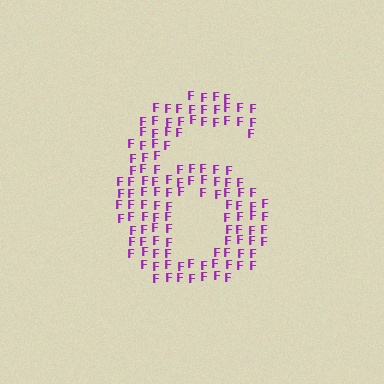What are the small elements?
The small elements are letter F's.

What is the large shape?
The large shape is the digit 6.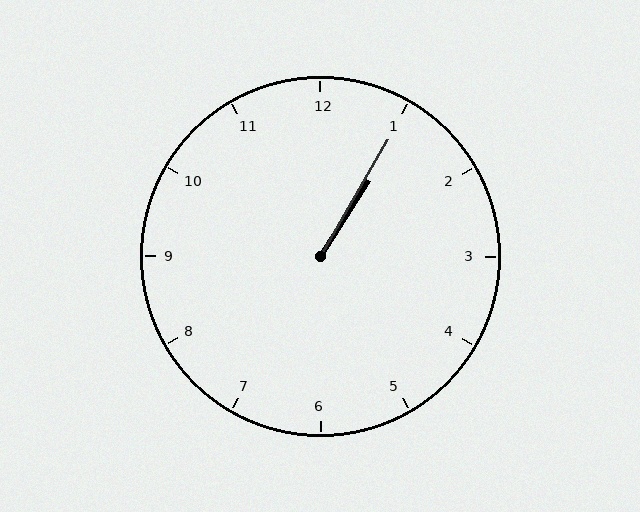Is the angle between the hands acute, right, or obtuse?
It is acute.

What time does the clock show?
1:05.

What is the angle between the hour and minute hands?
Approximately 2 degrees.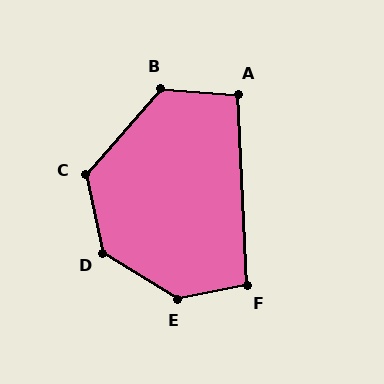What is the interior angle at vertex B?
Approximately 127 degrees (obtuse).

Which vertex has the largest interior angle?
E, at approximately 137 degrees.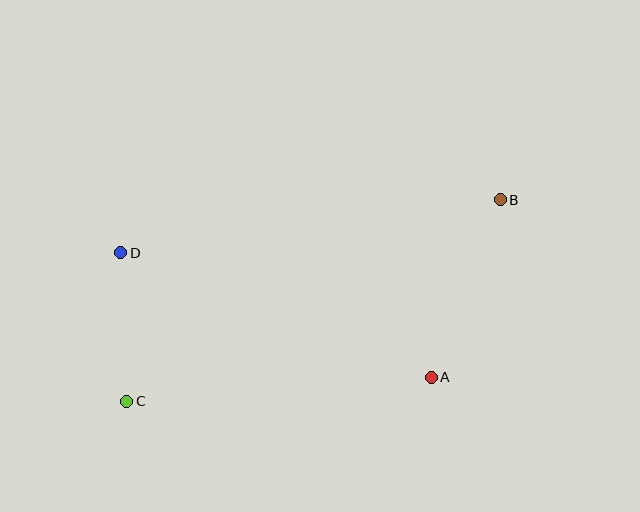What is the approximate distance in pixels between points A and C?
The distance between A and C is approximately 306 pixels.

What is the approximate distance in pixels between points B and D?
The distance between B and D is approximately 383 pixels.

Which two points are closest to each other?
Points C and D are closest to each other.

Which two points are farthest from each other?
Points B and C are farthest from each other.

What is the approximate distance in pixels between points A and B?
The distance between A and B is approximately 190 pixels.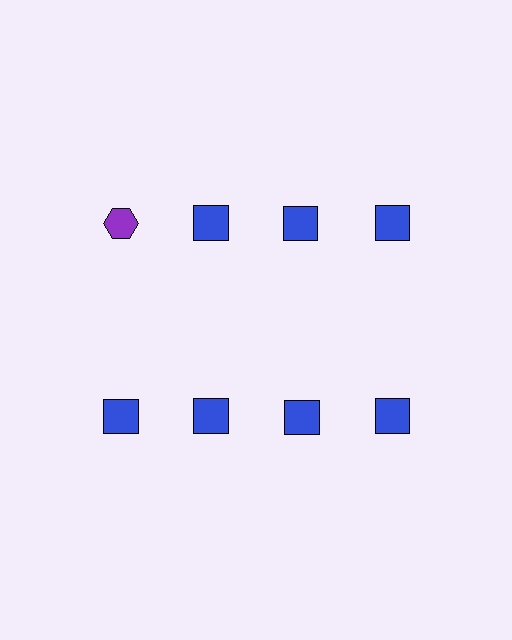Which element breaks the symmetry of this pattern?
The purple hexagon in the top row, leftmost column breaks the symmetry. All other shapes are blue squares.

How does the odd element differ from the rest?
It differs in both color (purple instead of blue) and shape (hexagon instead of square).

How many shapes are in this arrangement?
There are 8 shapes arranged in a grid pattern.